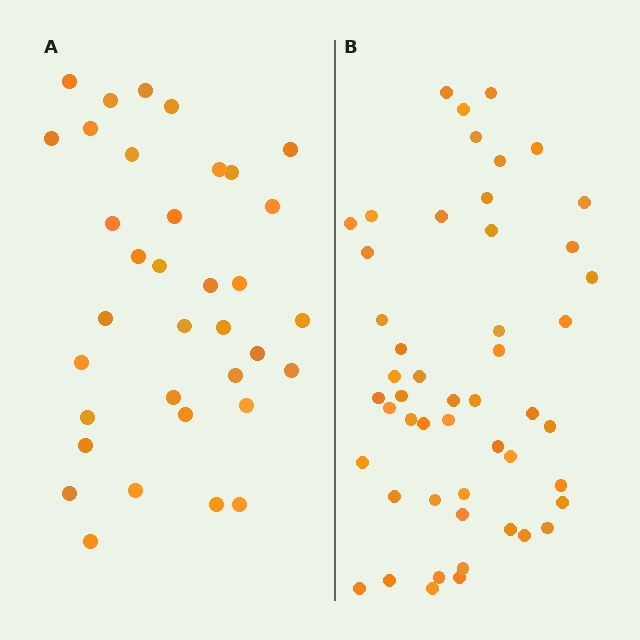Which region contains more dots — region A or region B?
Region B (the right region) has more dots.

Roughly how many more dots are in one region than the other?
Region B has approximately 15 more dots than region A.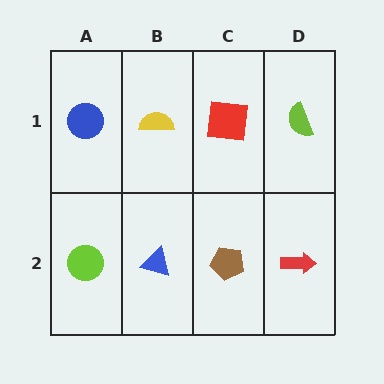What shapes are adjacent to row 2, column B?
A yellow semicircle (row 1, column B), a lime circle (row 2, column A), a brown pentagon (row 2, column C).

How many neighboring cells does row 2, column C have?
3.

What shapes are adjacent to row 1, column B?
A blue triangle (row 2, column B), a blue circle (row 1, column A), a red square (row 1, column C).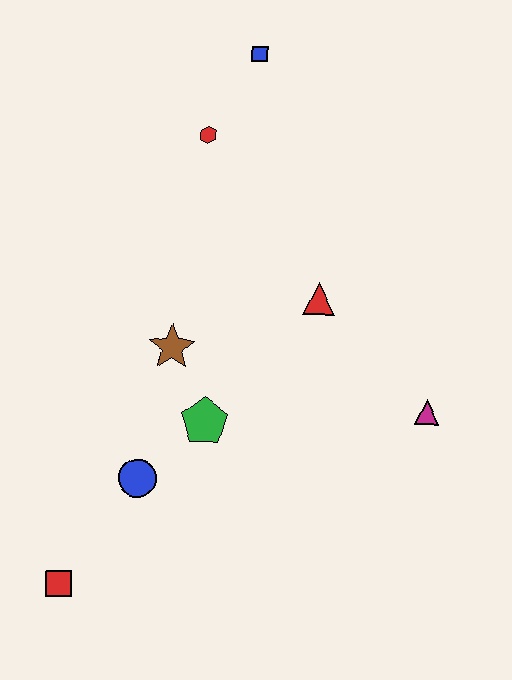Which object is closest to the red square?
The blue circle is closest to the red square.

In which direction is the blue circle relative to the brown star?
The blue circle is below the brown star.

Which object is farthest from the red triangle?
The red square is farthest from the red triangle.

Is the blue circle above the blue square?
No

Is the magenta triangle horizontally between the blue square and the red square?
No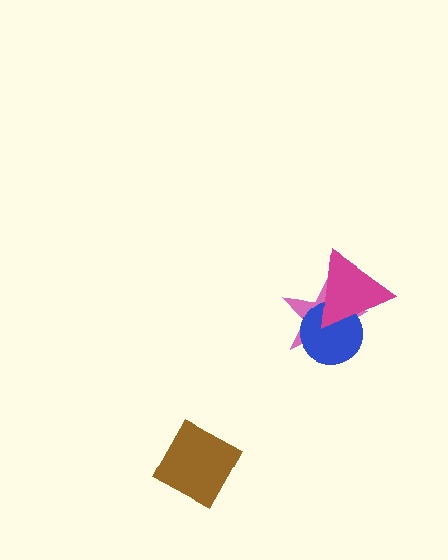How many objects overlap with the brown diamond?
0 objects overlap with the brown diamond.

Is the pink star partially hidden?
Yes, it is partially covered by another shape.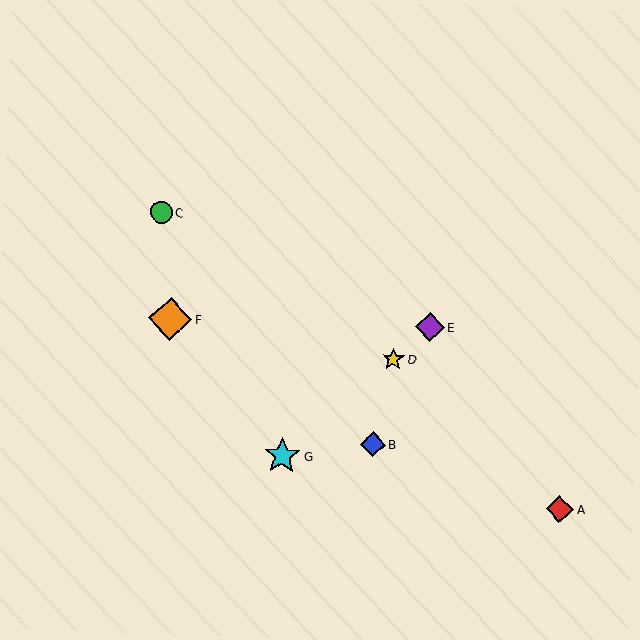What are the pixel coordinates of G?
Object G is at (282, 456).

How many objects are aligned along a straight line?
3 objects (D, E, G) are aligned along a straight line.